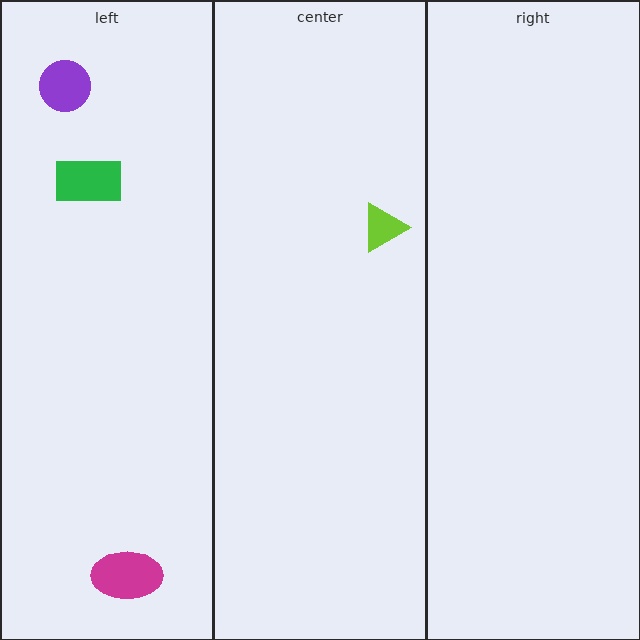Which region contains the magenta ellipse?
The left region.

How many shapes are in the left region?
3.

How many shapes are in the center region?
1.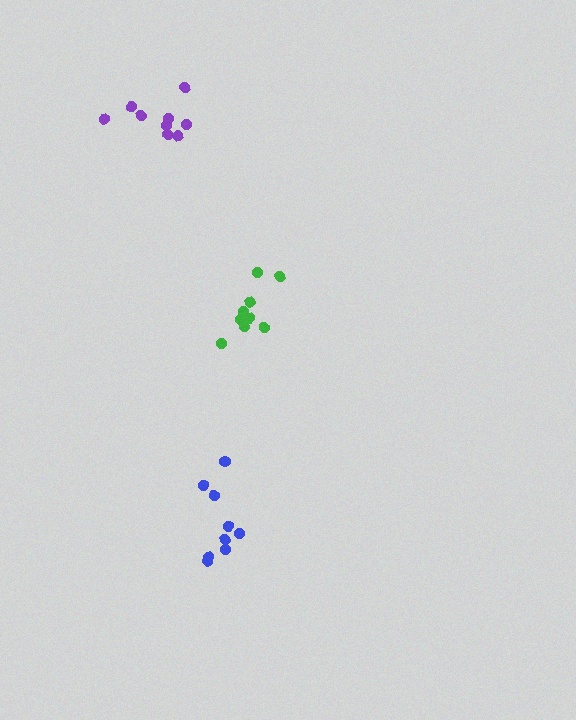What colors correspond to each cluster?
The clusters are colored: green, purple, blue.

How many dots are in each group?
Group 1: 9 dots, Group 2: 9 dots, Group 3: 9 dots (27 total).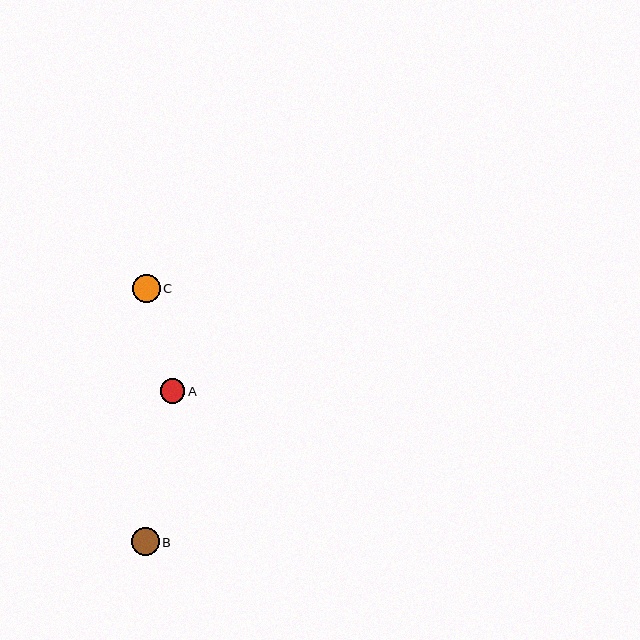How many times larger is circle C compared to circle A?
Circle C is approximately 1.2 times the size of circle A.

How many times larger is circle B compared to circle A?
Circle B is approximately 1.1 times the size of circle A.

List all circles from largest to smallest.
From largest to smallest: C, B, A.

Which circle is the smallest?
Circle A is the smallest with a size of approximately 24 pixels.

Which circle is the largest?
Circle C is the largest with a size of approximately 28 pixels.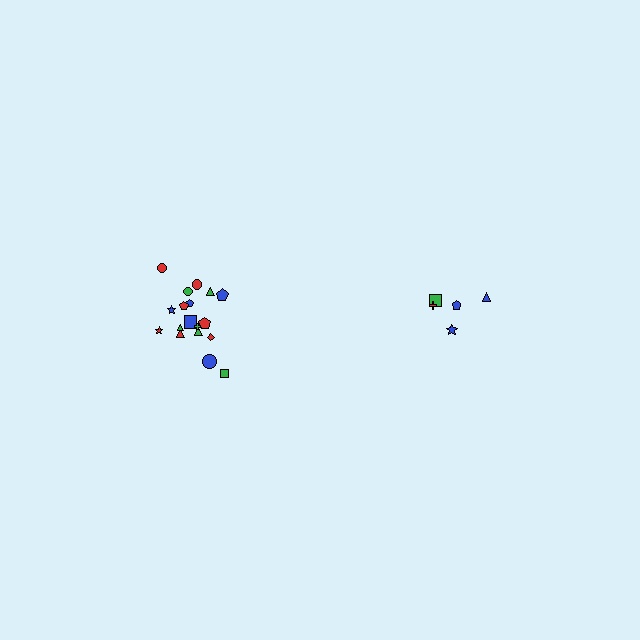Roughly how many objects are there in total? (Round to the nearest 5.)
Roughly 25 objects in total.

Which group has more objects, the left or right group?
The left group.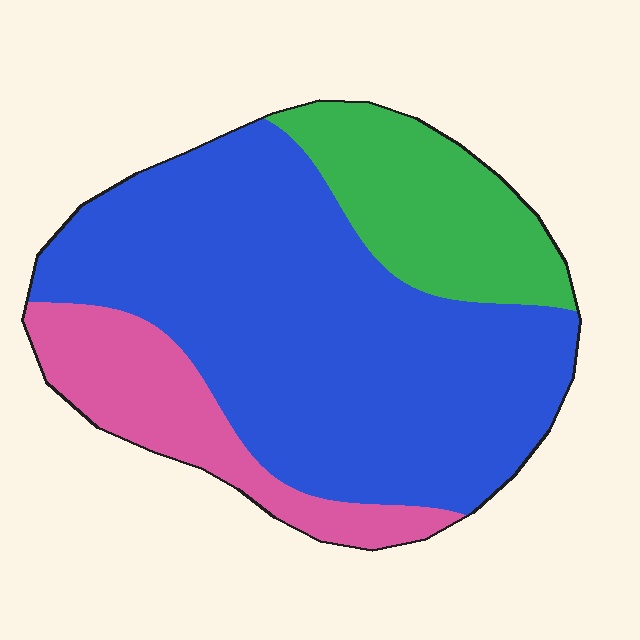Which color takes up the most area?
Blue, at roughly 65%.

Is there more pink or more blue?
Blue.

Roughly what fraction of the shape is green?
Green covers 19% of the shape.